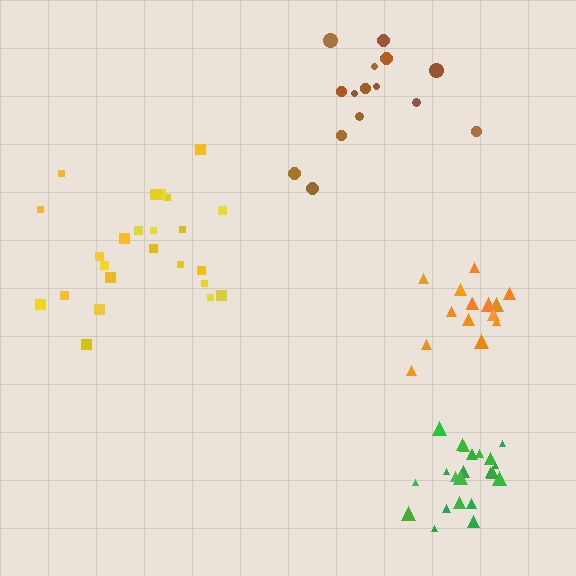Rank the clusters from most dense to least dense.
green, orange, yellow, brown.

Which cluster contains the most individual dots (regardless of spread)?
Yellow (24).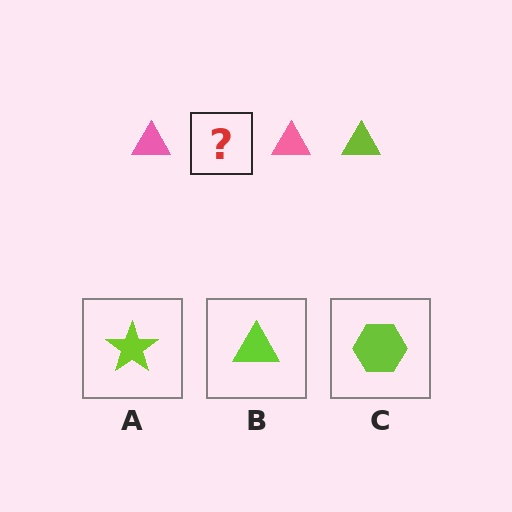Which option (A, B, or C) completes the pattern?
B.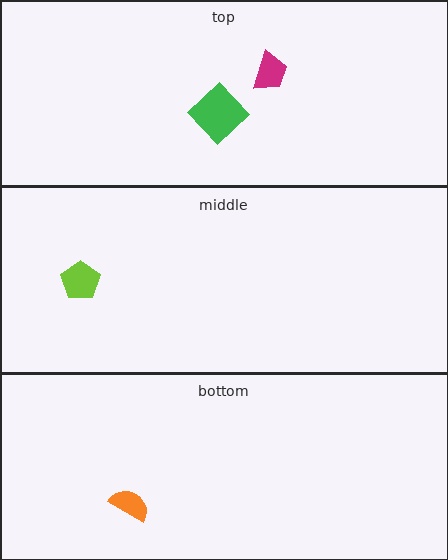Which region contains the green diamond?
The top region.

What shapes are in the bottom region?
The orange semicircle.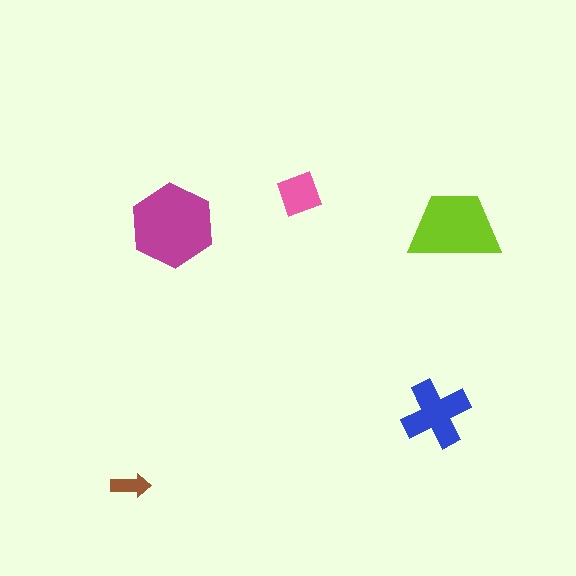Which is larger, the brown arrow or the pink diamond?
The pink diamond.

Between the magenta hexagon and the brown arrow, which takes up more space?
The magenta hexagon.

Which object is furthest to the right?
The lime trapezoid is rightmost.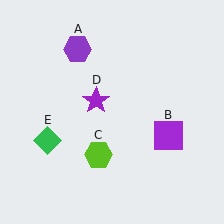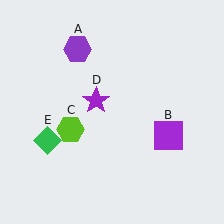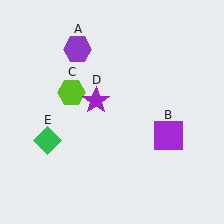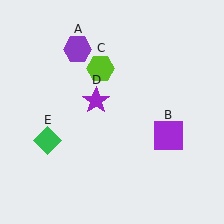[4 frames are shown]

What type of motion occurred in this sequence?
The lime hexagon (object C) rotated clockwise around the center of the scene.